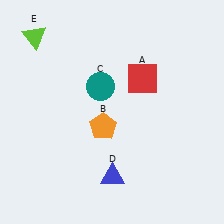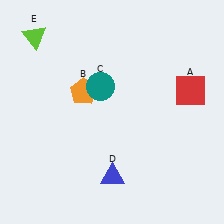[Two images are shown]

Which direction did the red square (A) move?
The red square (A) moved right.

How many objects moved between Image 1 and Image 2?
2 objects moved between the two images.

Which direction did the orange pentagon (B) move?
The orange pentagon (B) moved up.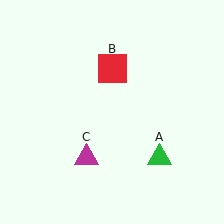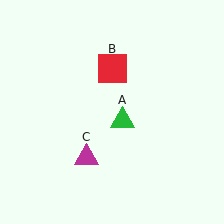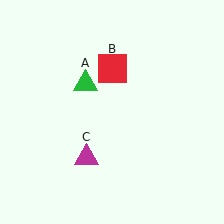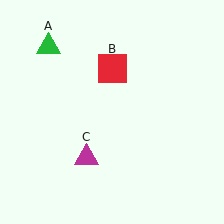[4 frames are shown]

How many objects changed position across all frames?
1 object changed position: green triangle (object A).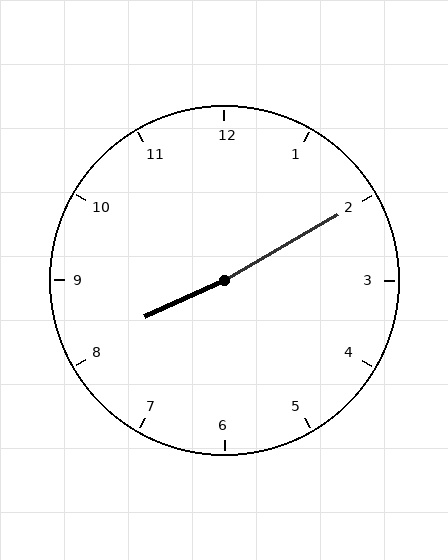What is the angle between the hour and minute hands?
Approximately 175 degrees.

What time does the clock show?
8:10.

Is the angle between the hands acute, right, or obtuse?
It is obtuse.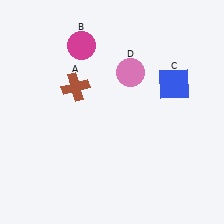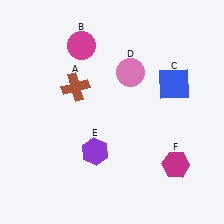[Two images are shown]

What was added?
A purple hexagon (E), a magenta hexagon (F) were added in Image 2.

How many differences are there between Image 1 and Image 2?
There are 2 differences between the two images.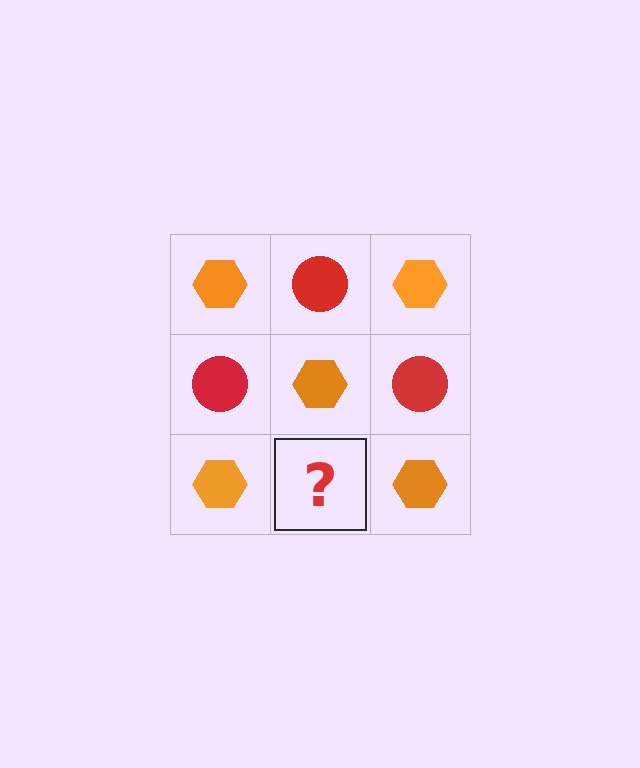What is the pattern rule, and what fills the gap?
The rule is that it alternates orange hexagon and red circle in a checkerboard pattern. The gap should be filled with a red circle.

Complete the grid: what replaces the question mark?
The question mark should be replaced with a red circle.